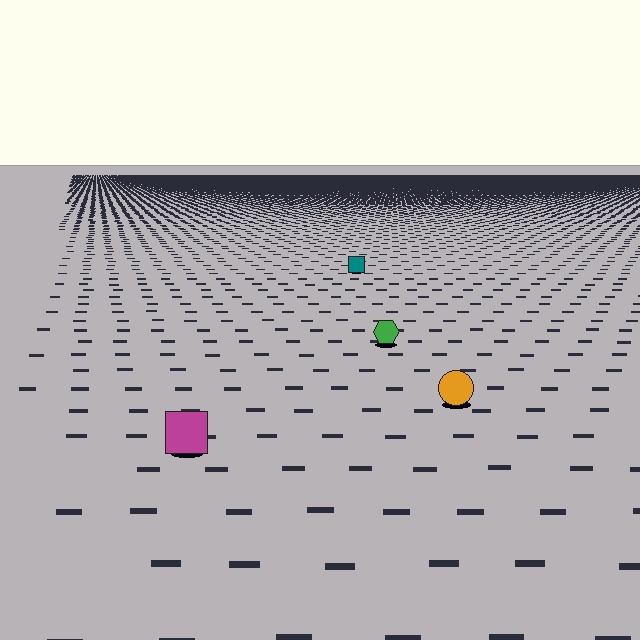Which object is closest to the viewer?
The magenta square is closest. The texture marks near it are larger and more spread out.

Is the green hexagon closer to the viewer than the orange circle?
No. The orange circle is closer — you can tell from the texture gradient: the ground texture is coarser near it.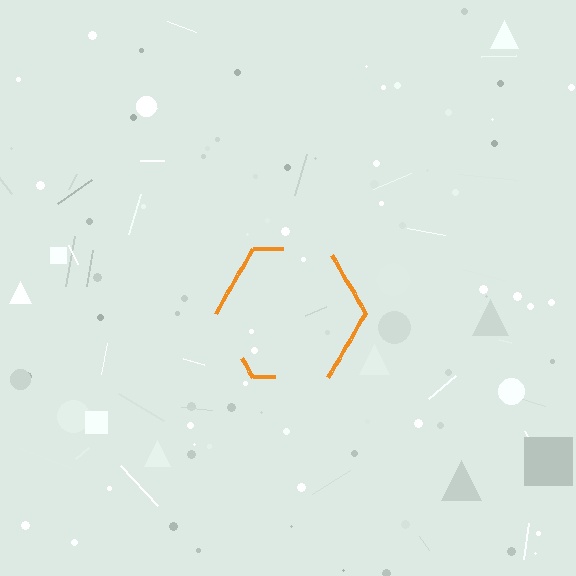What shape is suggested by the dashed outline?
The dashed outline suggests a hexagon.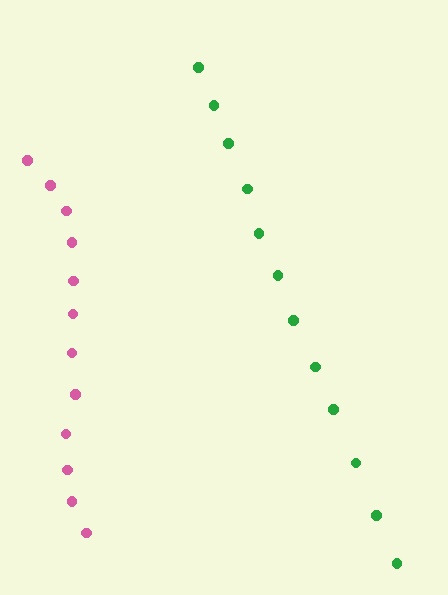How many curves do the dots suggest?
There are 2 distinct paths.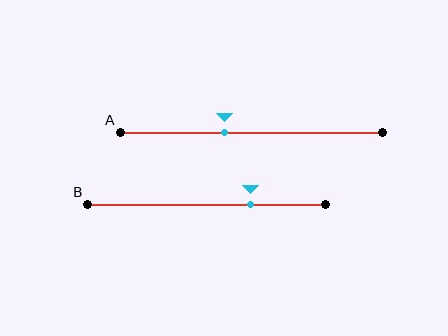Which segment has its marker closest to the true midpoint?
Segment A has its marker closest to the true midpoint.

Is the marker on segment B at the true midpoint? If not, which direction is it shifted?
No, the marker on segment B is shifted to the right by about 19% of the segment length.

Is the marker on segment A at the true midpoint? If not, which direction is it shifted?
No, the marker on segment A is shifted to the left by about 10% of the segment length.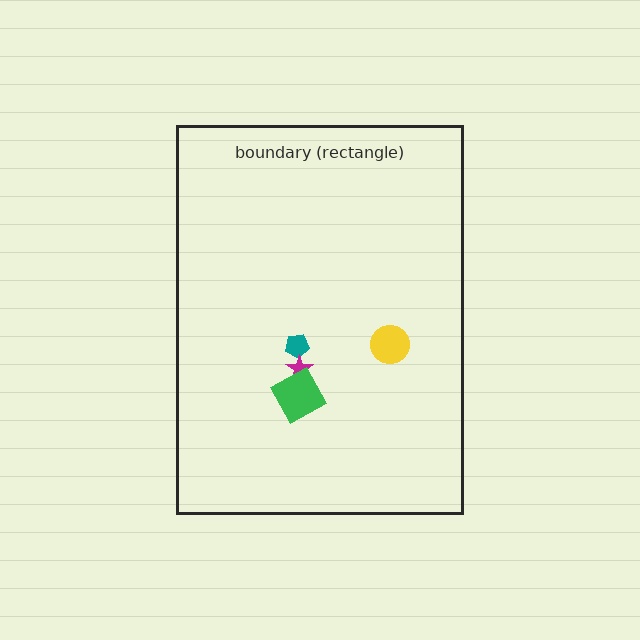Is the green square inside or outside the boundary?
Inside.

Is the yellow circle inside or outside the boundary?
Inside.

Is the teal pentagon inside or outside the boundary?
Inside.